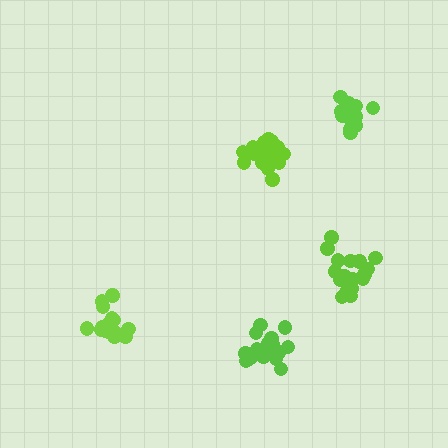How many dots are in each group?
Group 1: 20 dots, Group 2: 18 dots, Group 3: 16 dots, Group 4: 17 dots, Group 5: 14 dots (85 total).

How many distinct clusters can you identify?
There are 5 distinct clusters.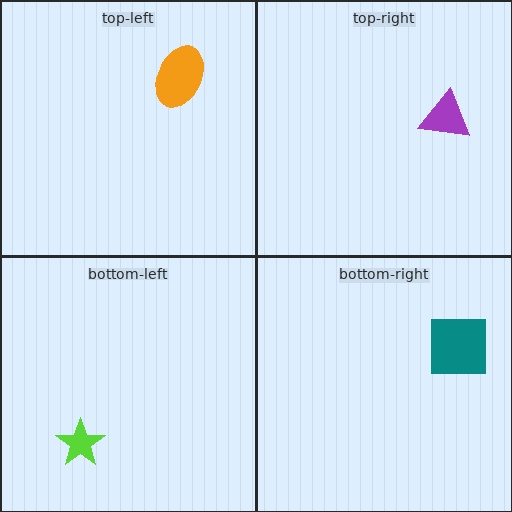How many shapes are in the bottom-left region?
1.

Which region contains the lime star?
The bottom-left region.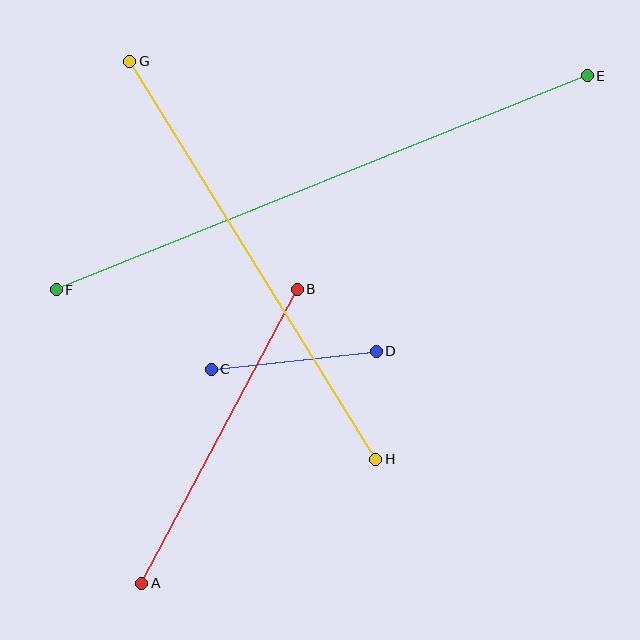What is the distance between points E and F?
The distance is approximately 572 pixels.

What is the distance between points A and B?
The distance is approximately 332 pixels.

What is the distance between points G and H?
The distance is approximately 468 pixels.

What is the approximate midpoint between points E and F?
The midpoint is at approximately (322, 183) pixels.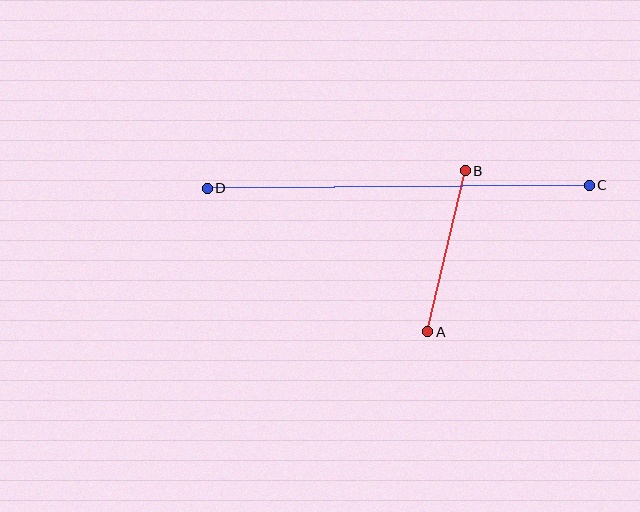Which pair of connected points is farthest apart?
Points C and D are farthest apart.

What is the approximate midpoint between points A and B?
The midpoint is at approximately (447, 251) pixels.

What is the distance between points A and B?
The distance is approximately 165 pixels.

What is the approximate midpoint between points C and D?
The midpoint is at approximately (398, 187) pixels.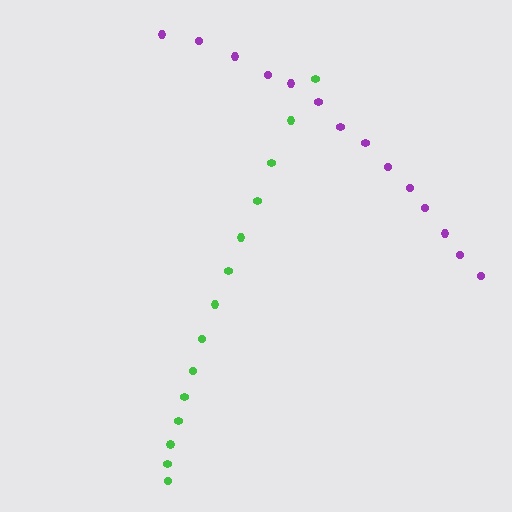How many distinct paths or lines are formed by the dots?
There are 2 distinct paths.